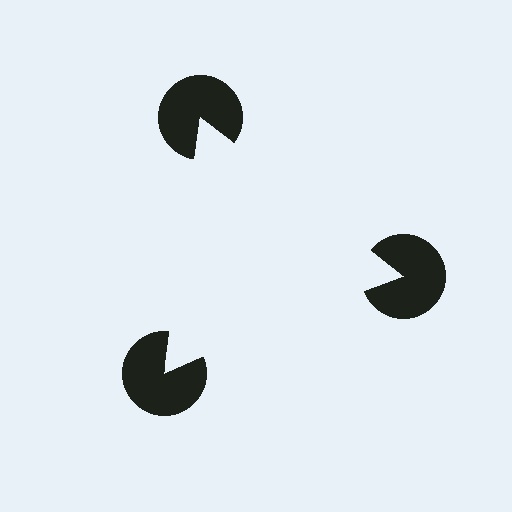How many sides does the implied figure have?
3 sides.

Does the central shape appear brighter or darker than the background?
It typically appears slightly brighter than the background, even though no actual brightness change is drawn.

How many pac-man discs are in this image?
There are 3 — one at each vertex of the illusory triangle.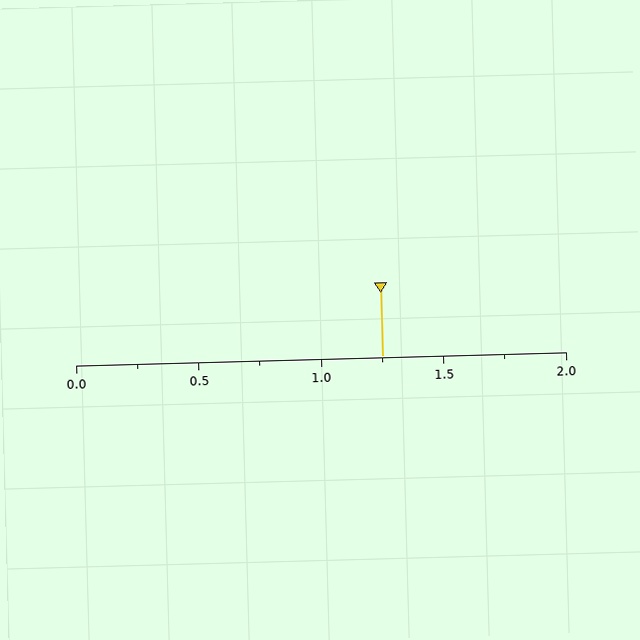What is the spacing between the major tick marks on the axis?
The major ticks are spaced 0.5 apart.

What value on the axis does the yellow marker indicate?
The marker indicates approximately 1.25.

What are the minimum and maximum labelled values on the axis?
The axis runs from 0.0 to 2.0.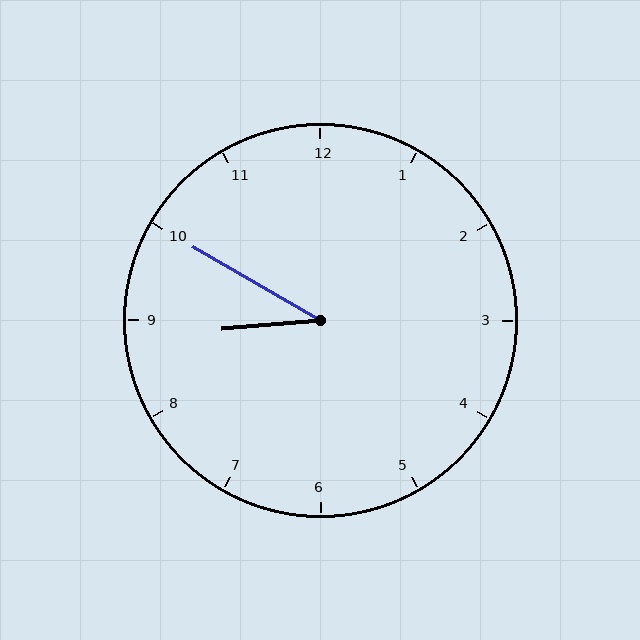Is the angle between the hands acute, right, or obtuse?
It is acute.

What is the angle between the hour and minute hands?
Approximately 35 degrees.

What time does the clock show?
8:50.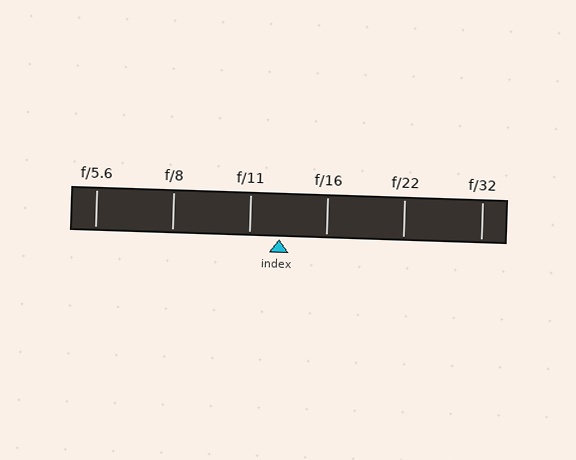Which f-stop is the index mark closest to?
The index mark is closest to f/11.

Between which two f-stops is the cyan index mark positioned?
The index mark is between f/11 and f/16.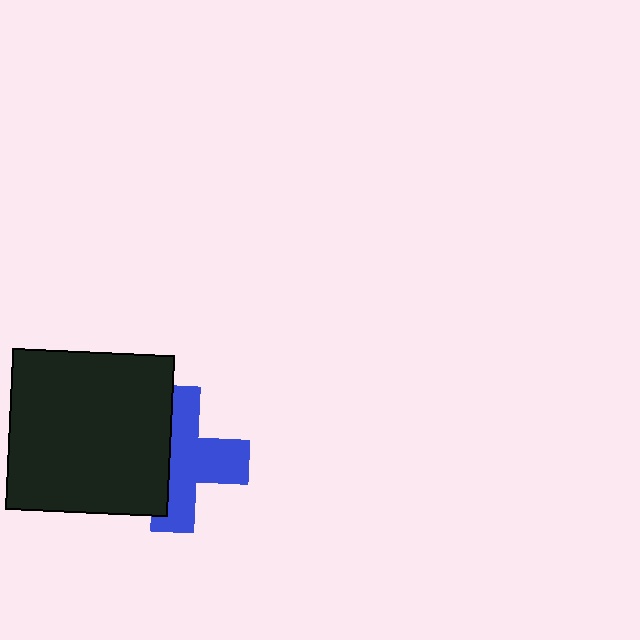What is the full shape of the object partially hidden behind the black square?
The partially hidden object is a blue cross.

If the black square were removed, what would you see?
You would see the complete blue cross.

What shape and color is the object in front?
The object in front is a black square.